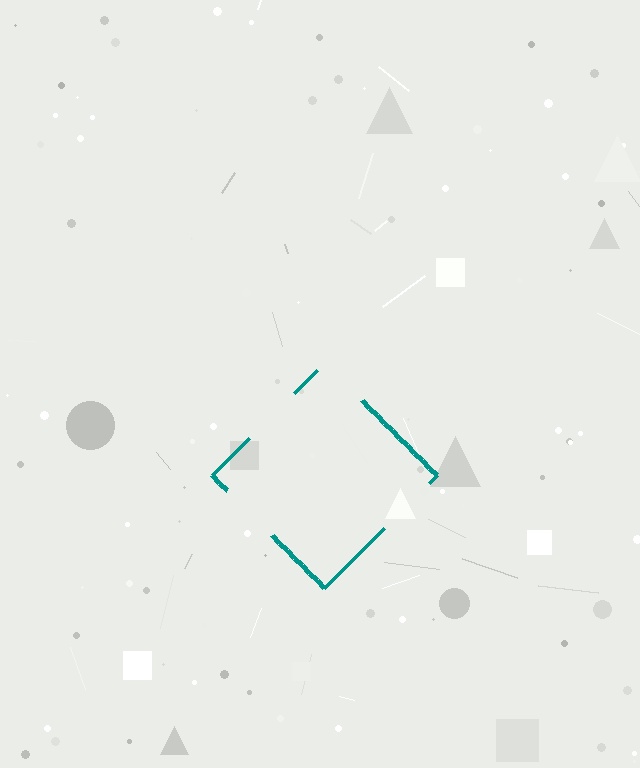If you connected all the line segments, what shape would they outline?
They would outline a diamond.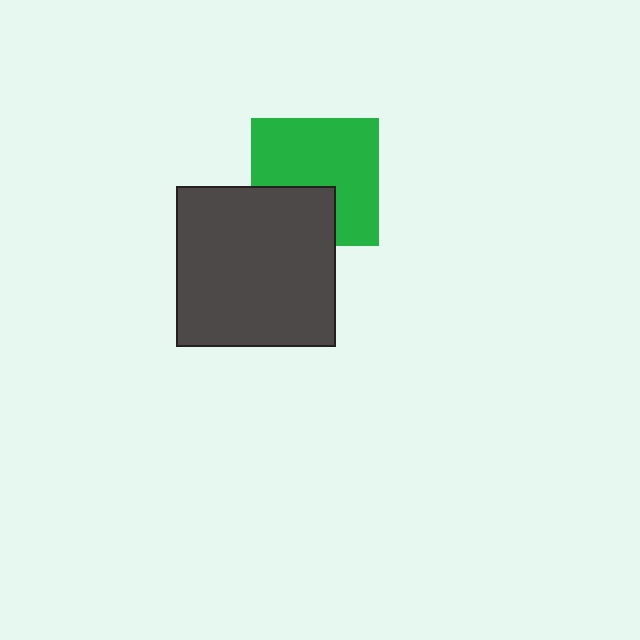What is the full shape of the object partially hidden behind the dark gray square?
The partially hidden object is a green square.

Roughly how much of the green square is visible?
Most of it is visible (roughly 69%).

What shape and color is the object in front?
The object in front is a dark gray square.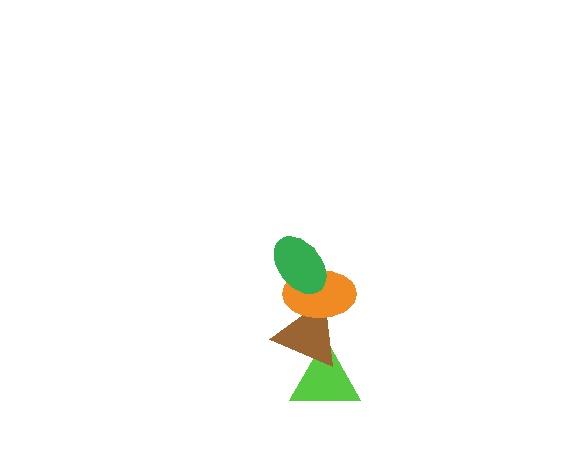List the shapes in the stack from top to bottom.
From top to bottom: the green ellipse, the orange ellipse, the brown triangle, the lime triangle.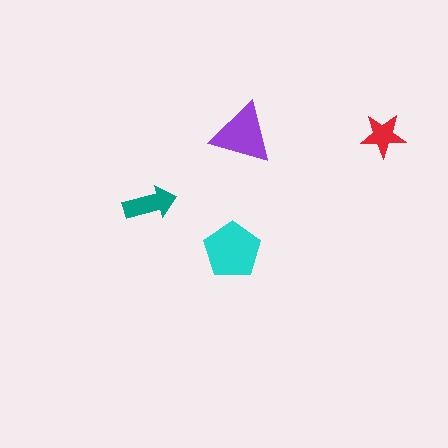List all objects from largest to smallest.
The cyan pentagon, the purple triangle, the teal arrow, the red star.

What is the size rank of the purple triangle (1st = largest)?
2nd.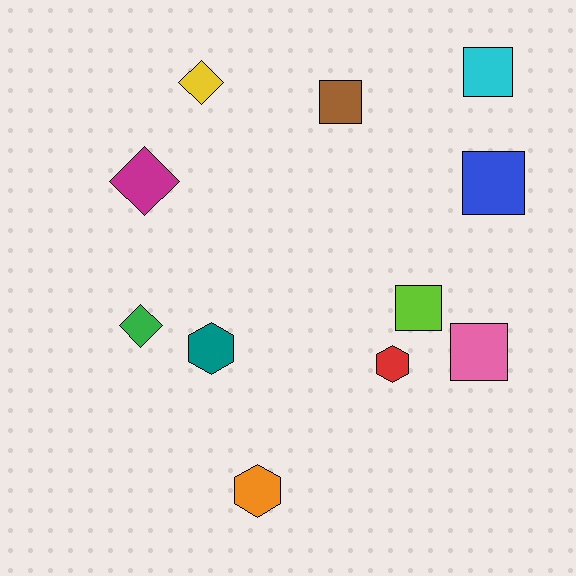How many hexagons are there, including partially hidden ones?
There are 3 hexagons.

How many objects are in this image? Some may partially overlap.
There are 11 objects.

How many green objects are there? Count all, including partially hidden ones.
There is 1 green object.